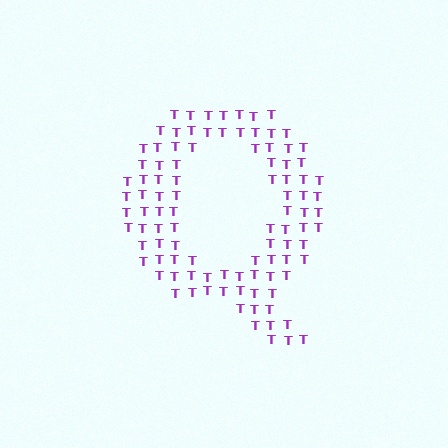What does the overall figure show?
The overall figure shows the letter Q.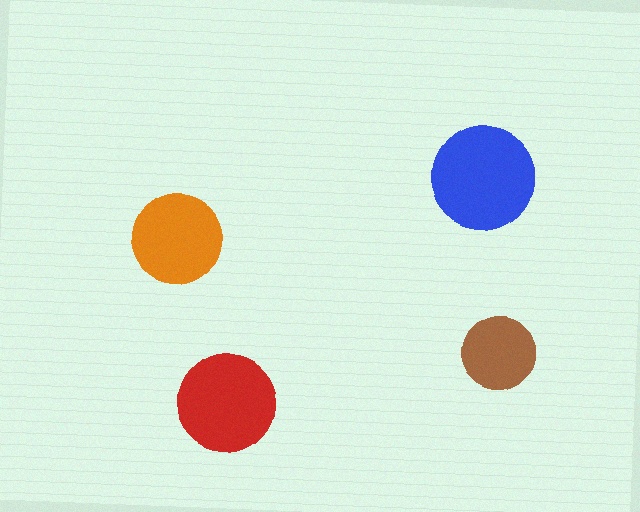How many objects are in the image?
There are 4 objects in the image.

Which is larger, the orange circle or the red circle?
The red one.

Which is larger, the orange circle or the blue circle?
The blue one.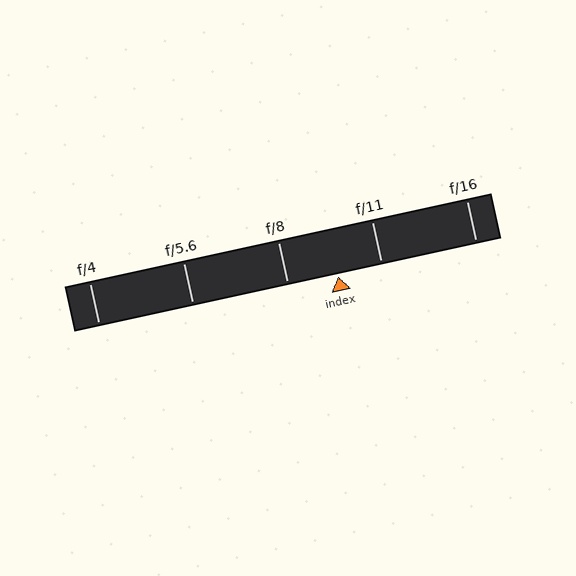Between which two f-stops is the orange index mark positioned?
The index mark is between f/8 and f/11.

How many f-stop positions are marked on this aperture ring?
There are 5 f-stop positions marked.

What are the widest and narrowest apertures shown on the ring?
The widest aperture shown is f/4 and the narrowest is f/16.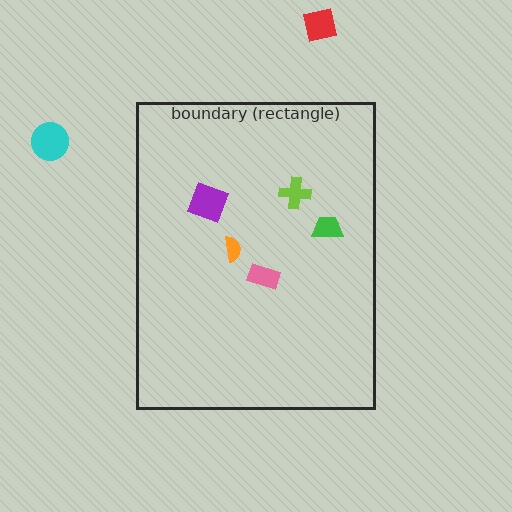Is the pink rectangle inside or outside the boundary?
Inside.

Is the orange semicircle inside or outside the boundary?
Inside.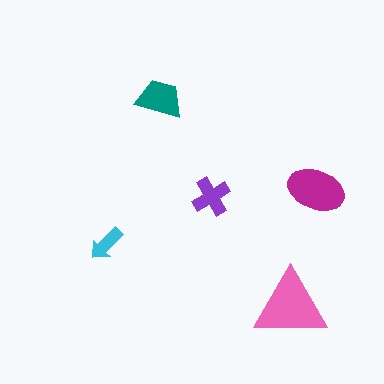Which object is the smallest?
The cyan arrow.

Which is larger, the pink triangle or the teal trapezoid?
The pink triangle.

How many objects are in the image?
There are 5 objects in the image.